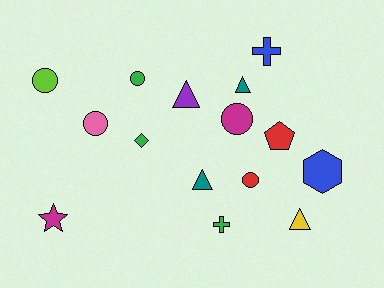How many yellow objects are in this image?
There is 1 yellow object.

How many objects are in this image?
There are 15 objects.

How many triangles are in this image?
There are 4 triangles.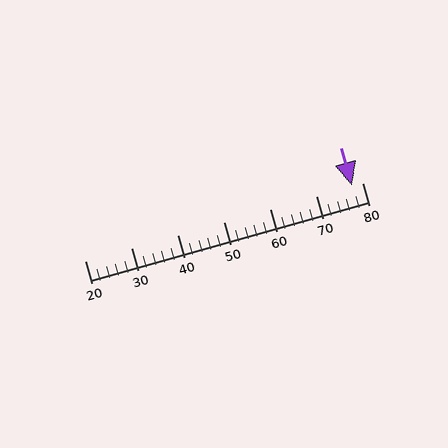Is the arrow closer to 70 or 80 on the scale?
The arrow is closer to 80.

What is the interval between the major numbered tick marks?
The major tick marks are spaced 10 units apart.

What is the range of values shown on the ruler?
The ruler shows values from 20 to 80.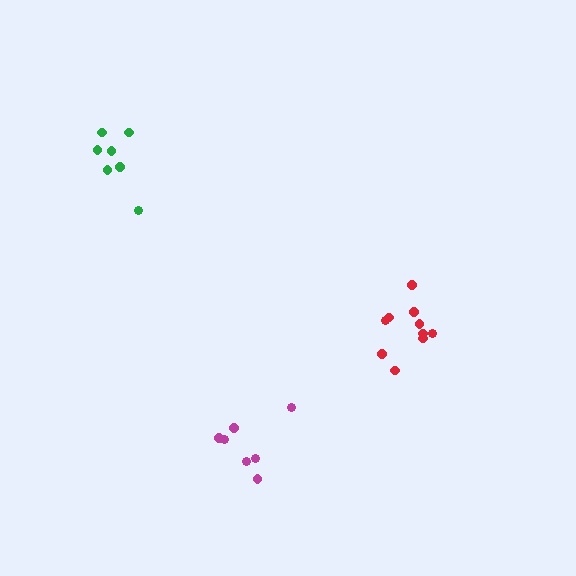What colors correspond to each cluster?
The clusters are colored: red, magenta, green.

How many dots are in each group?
Group 1: 10 dots, Group 2: 7 dots, Group 3: 7 dots (24 total).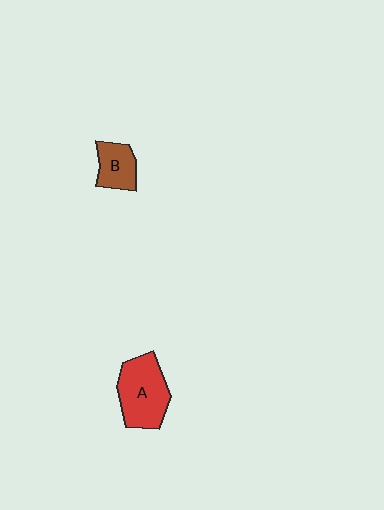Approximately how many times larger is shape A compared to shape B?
Approximately 1.8 times.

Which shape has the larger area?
Shape A (red).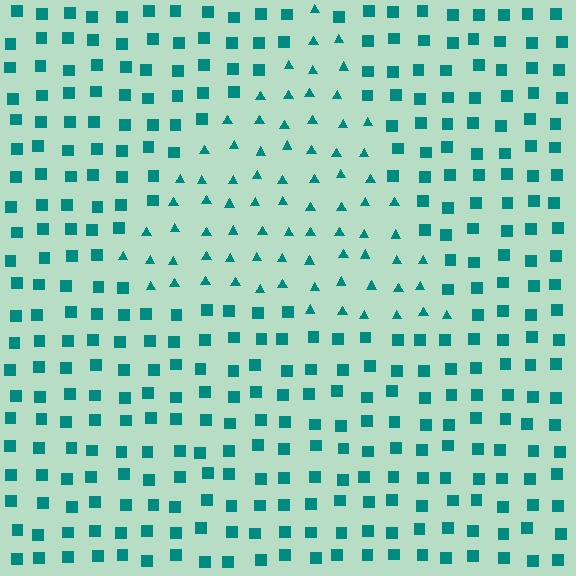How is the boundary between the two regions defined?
The boundary is defined by a change in element shape: triangles inside vs. squares outside. All elements share the same color and spacing.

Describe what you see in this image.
The image is filled with small teal elements arranged in a uniform grid. A triangle-shaped region contains triangles, while the surrounding area contains squares. The boundary is defined purely by the change in element shape.